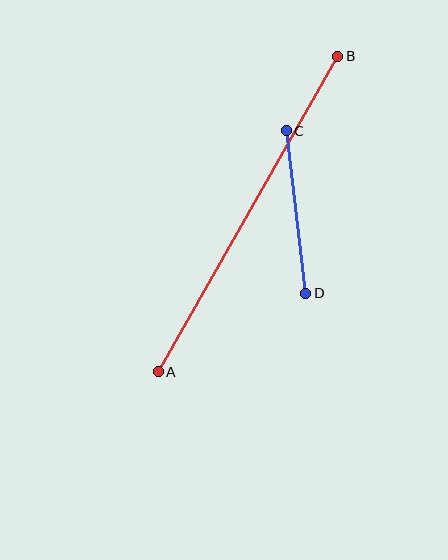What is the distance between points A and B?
The distance is approximately 363 pixels.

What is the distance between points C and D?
The distance is approximately 163 pixels.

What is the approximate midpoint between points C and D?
The midpoint is at approximately (296, 212) pixels.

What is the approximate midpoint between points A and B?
The midpoint is at approximately (248, 214) pixels.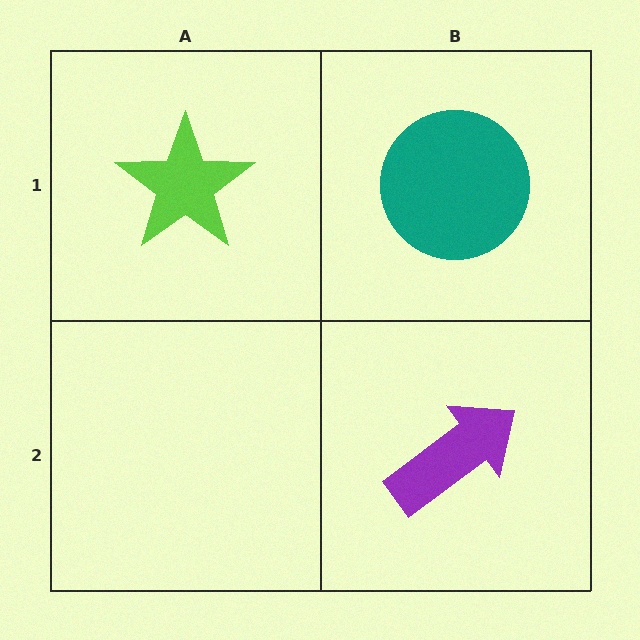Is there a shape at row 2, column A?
No, that cell is empty.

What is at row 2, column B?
A purple arrow.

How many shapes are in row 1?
2 shapes.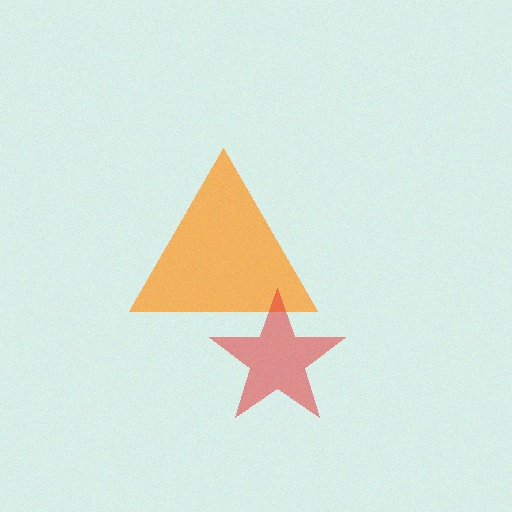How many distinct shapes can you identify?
There are 2 distinct shapes: an orange triangle, a red star.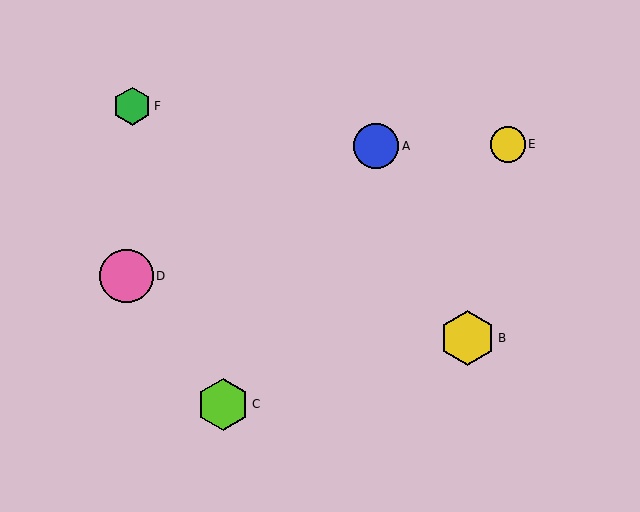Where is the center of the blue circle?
The center of the blue circle is at (376, 146).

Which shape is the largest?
The yellow hexagon (labeled B) is the largest.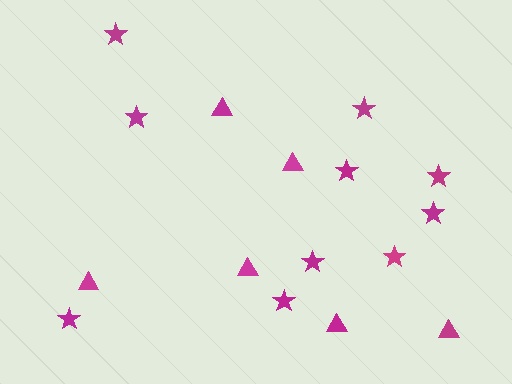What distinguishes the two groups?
There are 2 groups: one group of stars (10) and one group of triangles (6).